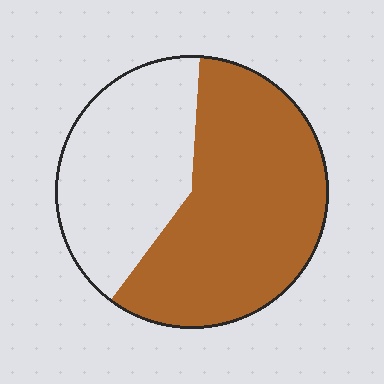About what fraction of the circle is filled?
About three fifths (3/5).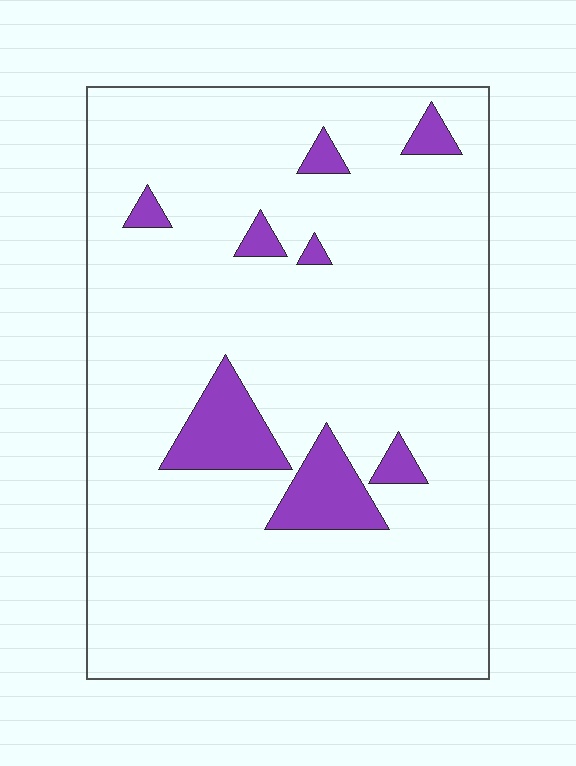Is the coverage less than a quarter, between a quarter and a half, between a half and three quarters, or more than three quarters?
Less than a quarter.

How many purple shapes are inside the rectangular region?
8.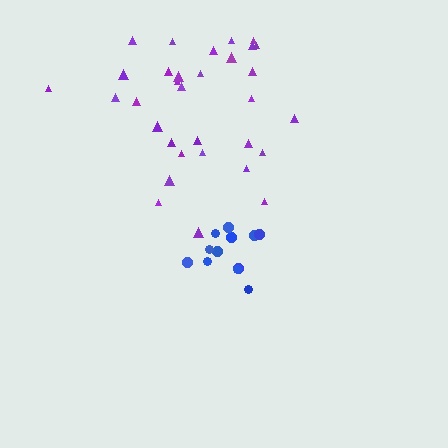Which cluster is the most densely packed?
Blue.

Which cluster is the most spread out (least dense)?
Purple.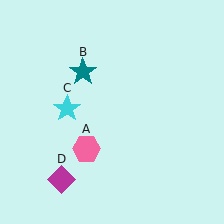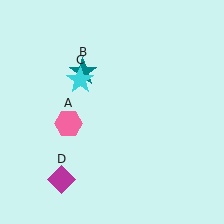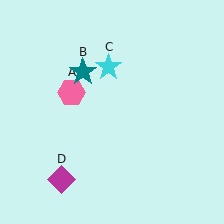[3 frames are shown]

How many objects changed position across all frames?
2 objects changed position: pink hexagon (object A), cyan star (object C).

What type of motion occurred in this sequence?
The pink hexagon (object A), cyan star (object C) rotated clockwise around the center of the scene.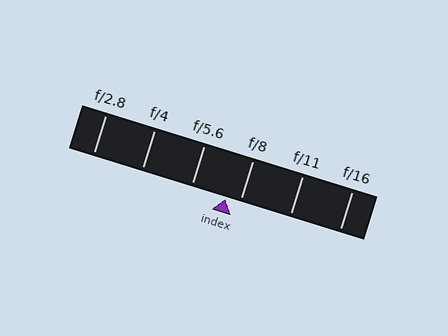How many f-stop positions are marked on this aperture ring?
There are 6 f-stop positions marked.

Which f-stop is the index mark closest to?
The index mark is closest to f/8.